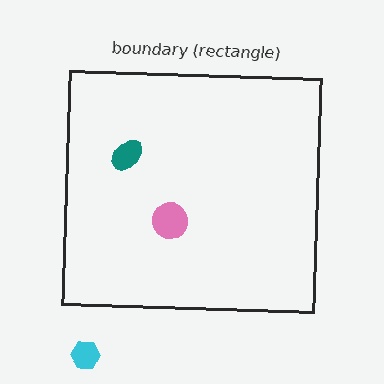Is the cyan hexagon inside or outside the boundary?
Outside.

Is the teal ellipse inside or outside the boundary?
Inside.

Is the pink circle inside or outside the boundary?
Inside.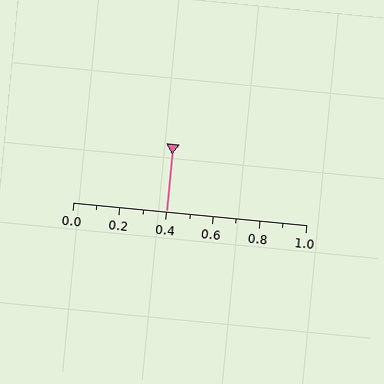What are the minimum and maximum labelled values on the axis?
The axis runs from 0.0 to 1.0.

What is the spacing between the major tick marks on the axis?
The major ticks are spaced 0.2 apart.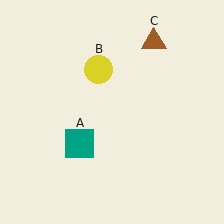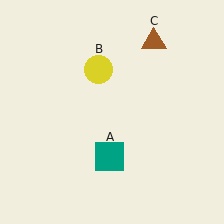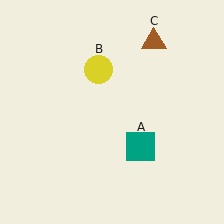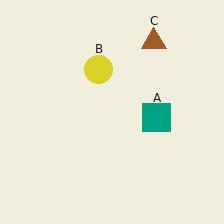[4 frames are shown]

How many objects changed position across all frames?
1 object changed position: teal square (object A).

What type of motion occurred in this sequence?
The teal square (object A) rotated counterclockwise around the center of the scene.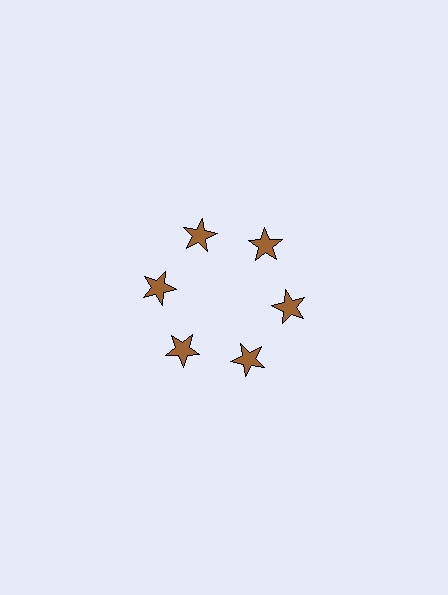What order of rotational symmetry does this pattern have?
This pattern has 6-fold rotational symmetry.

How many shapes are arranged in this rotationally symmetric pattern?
There are 6 shapes, arranged in 6 groups of 1.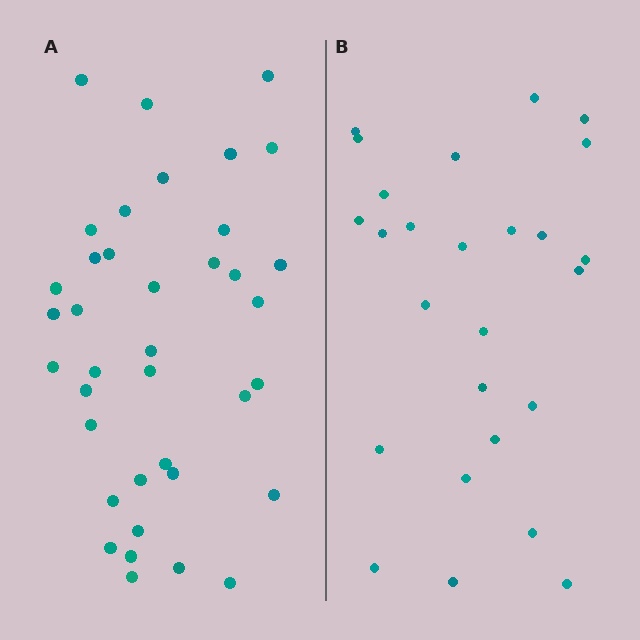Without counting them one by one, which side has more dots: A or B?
Region A (the left region) has more dots.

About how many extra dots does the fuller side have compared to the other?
Region A has roughly 12 or so more dots than region B.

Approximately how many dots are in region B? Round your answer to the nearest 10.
About 30 dots. (The exact count is 26, which rounds to 30.)